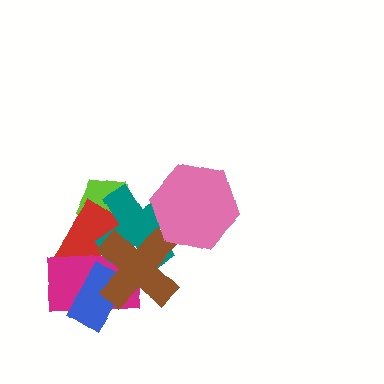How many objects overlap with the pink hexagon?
1 object overlaps with the pink hexagon.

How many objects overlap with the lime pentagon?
2 objects overlap with the lime pentagon.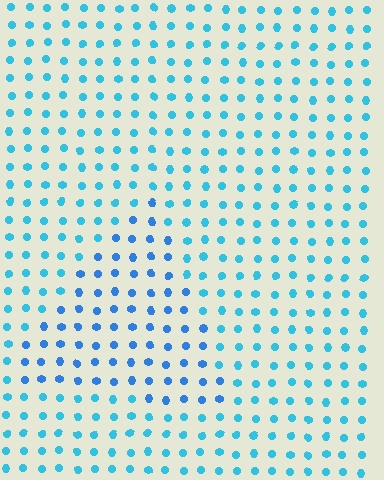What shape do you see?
I see a triangle.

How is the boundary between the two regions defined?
The boundary is defined purely by a slight shift in hue (about 23 degrees). Spacing, size, and orientation are identical on both sides.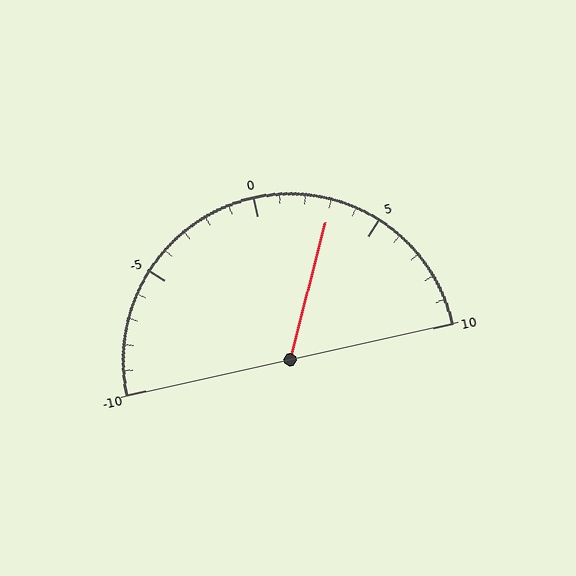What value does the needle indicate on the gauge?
The needle indicates approximately 3.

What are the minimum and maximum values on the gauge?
The gauge ranges from -10 to 10.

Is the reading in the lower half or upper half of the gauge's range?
The reading is in the upper half of the range (-10 to 10).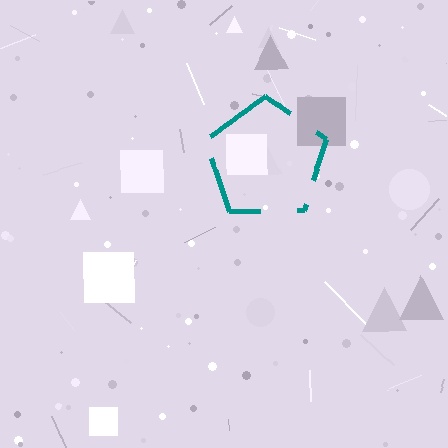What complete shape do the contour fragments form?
The contour fragments form a pentagon.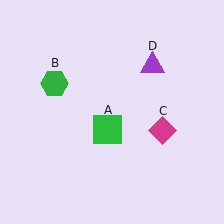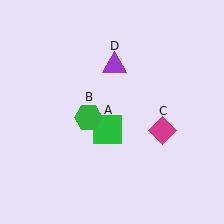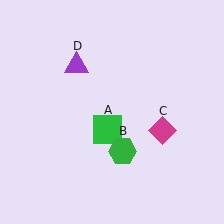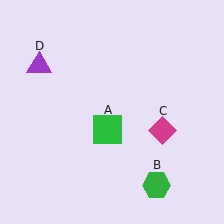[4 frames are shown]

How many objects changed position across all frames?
2 objects changed position: green hexagon (object B), purple triangle (object D).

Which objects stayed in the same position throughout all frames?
Green square (object A) and magenta diamond (object C) remained stationary.